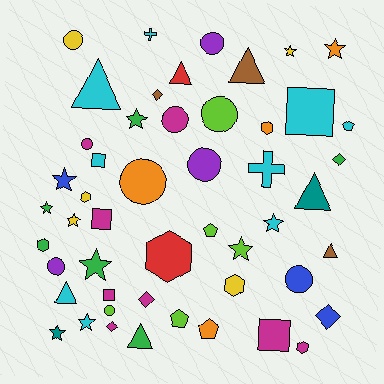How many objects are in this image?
There are 50 objects.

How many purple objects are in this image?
There are 3 purple objects.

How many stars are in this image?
There are 11 stars.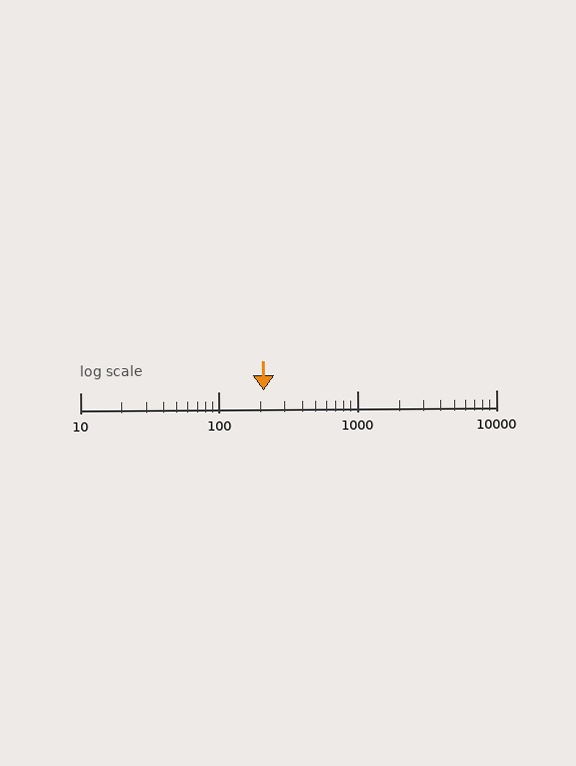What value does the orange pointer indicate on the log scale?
The pointer indicates approximately 210.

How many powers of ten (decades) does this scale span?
The scale spans 3 decades, from 10 to 10000.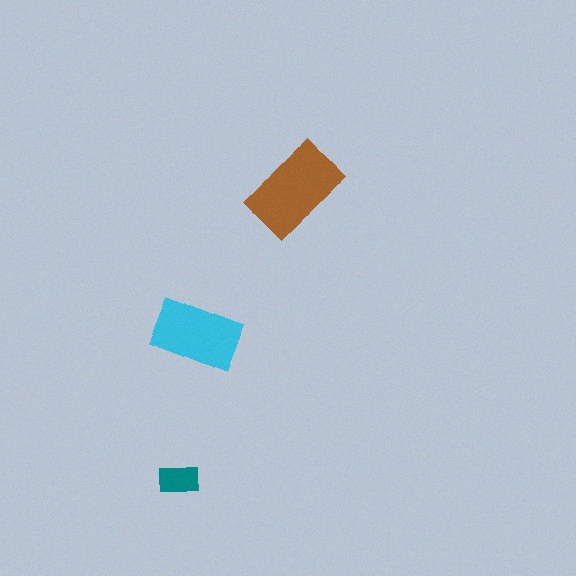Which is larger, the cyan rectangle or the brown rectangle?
The brown one.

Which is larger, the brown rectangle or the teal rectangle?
The brown one.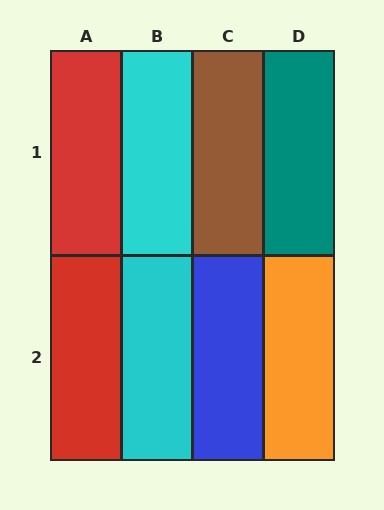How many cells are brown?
1 cell is brown.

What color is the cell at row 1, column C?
Brown.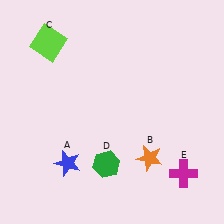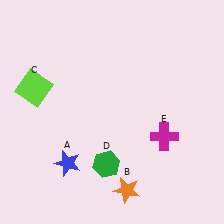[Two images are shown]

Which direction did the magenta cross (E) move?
The magenta cross (E) moved up.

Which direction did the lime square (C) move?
The lime square (C) moved down.